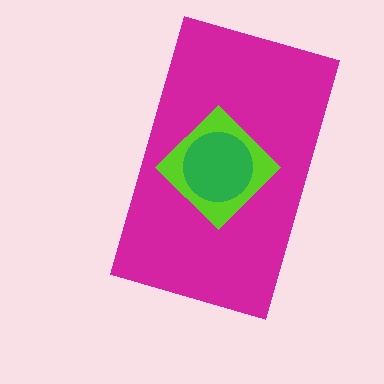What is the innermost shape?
The green circle.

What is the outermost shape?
The magenta rectangle.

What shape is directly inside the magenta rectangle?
The lime diamond.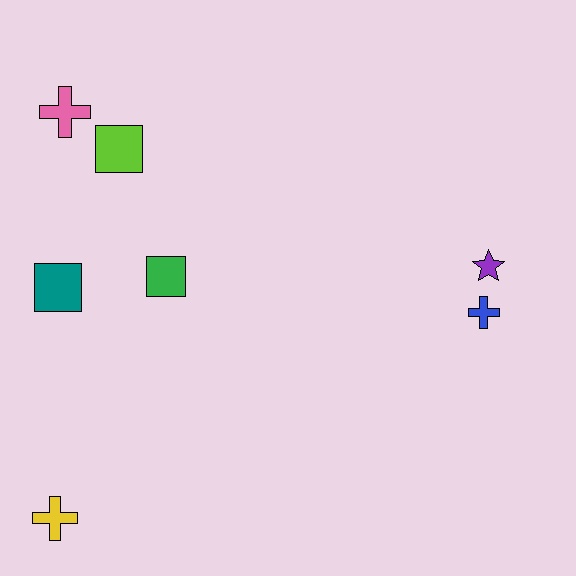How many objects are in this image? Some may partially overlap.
There are 7 objects.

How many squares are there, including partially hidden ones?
There are 3 squares.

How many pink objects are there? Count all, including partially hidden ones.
There is 1 pink object.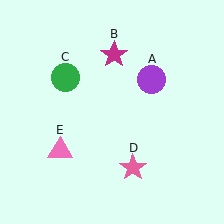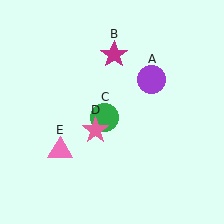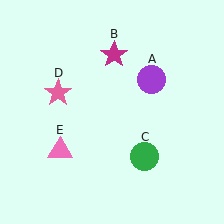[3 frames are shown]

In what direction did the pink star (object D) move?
The pink star (object D) moved up and to the left.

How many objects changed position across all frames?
2 objects changed position: green circle (object C), pink star (object D).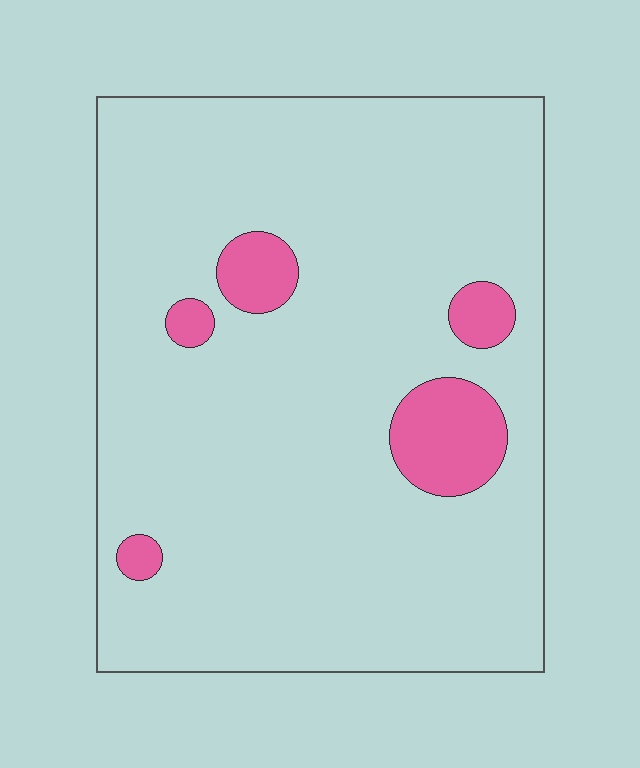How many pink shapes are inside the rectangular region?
5.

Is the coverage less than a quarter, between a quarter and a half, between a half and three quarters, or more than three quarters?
Less than a quarter.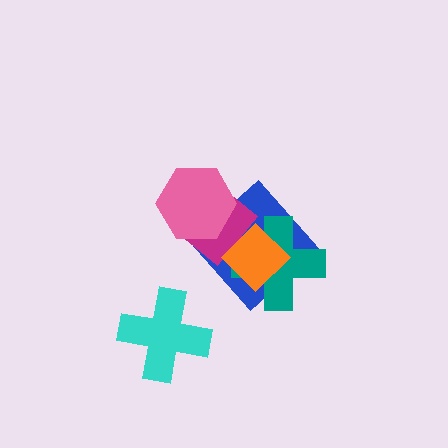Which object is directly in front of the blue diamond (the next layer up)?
The magenta diamond is directly in front of the blue diamond.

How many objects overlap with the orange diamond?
3 objects overlap with the orange diamond.